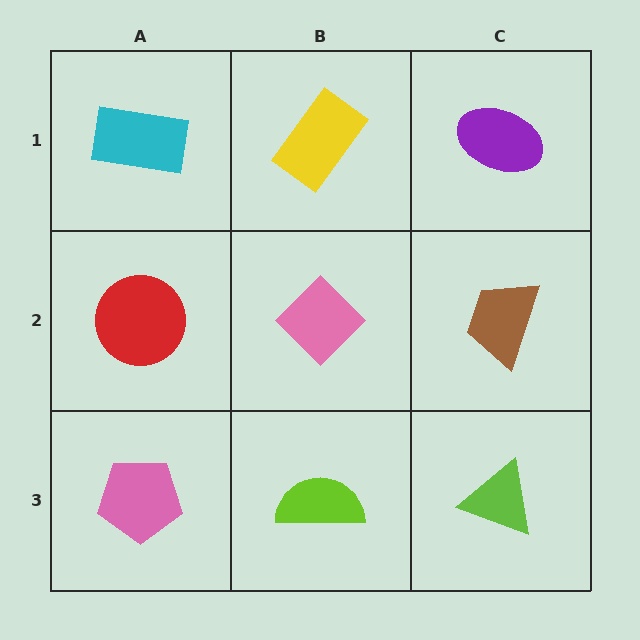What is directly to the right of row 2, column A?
A pink diamond.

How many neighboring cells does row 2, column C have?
3.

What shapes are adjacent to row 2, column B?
A yellow rectangle (row 1, column B), a lime semicircle (row 3, column B), a red circle (row 2, column A), a brown trapezoid (row 2, column C).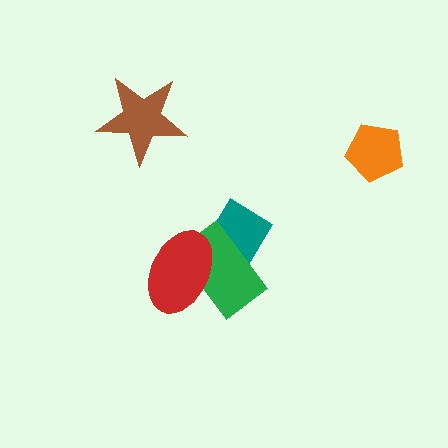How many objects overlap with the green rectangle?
2 objects overlap with the green rectangle.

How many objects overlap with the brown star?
0 objects overlap with the brown star.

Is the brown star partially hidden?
No, no other shape covers it.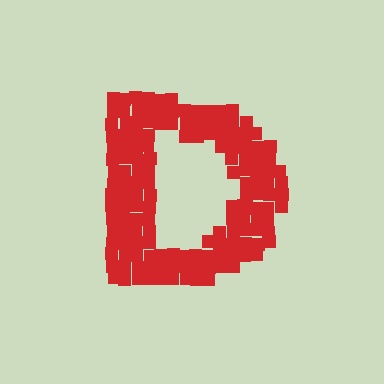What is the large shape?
The large shape is the letter D.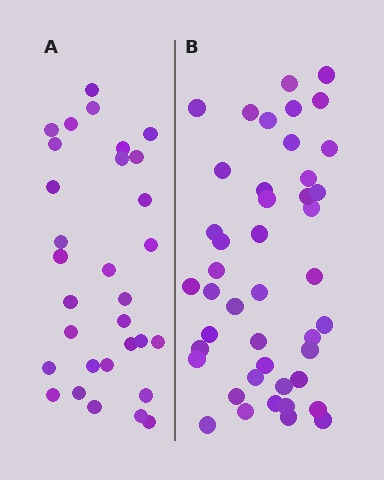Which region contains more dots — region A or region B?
Region B (the right region) has more dots.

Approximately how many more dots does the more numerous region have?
Region B has approximately 15 more dots than region A.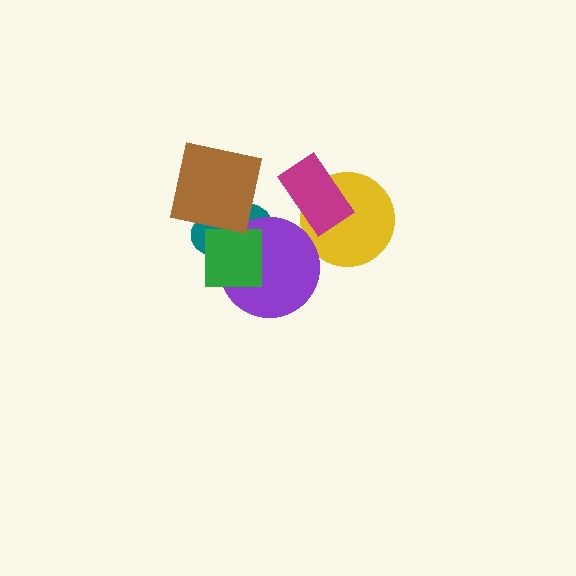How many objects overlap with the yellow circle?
1 object overlaps with the yellow circle.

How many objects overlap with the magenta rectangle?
1 object overlaps with the magenta rectangle.